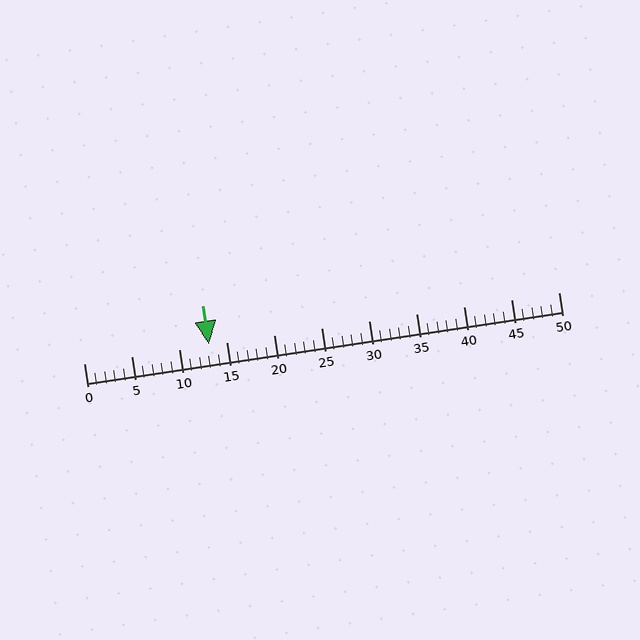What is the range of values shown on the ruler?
The ruler shows values from 0 to 50.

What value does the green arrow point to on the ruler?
The green arrow points to approximately 13.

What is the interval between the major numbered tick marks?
The major tick marks are spaced 5 units apart.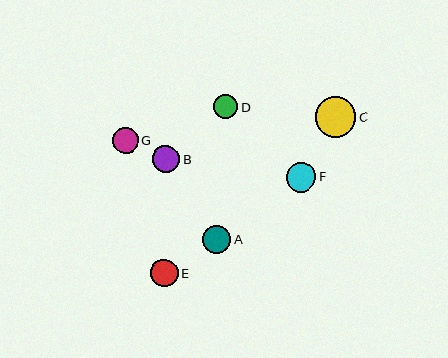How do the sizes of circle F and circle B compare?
Circle F and circle B are approximately the same size.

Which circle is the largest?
Circle C is the largest with a size of approximately 41 pixels.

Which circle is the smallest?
Circle D is the smallest with a size of approximately 24 pixels.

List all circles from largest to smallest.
From largest to smallest: C, F, A, E, B, G, D.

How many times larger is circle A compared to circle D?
Circle A is approximately 1.2 times the size of circle D.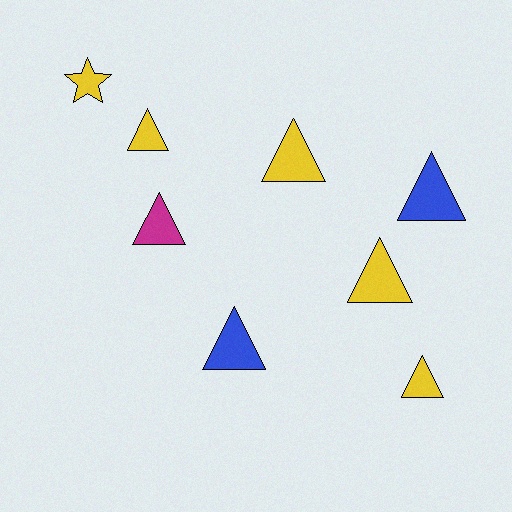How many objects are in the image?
There are 8 objects.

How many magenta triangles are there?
There is 1 magenta triangle.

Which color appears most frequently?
Yellow, with 5 objects.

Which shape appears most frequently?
Triangle, with 7 objects.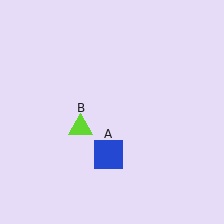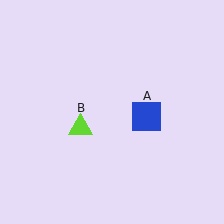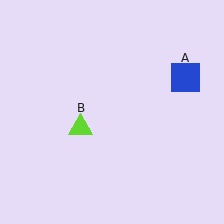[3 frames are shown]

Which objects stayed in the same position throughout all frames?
Lime triangle (object B) remained stationary.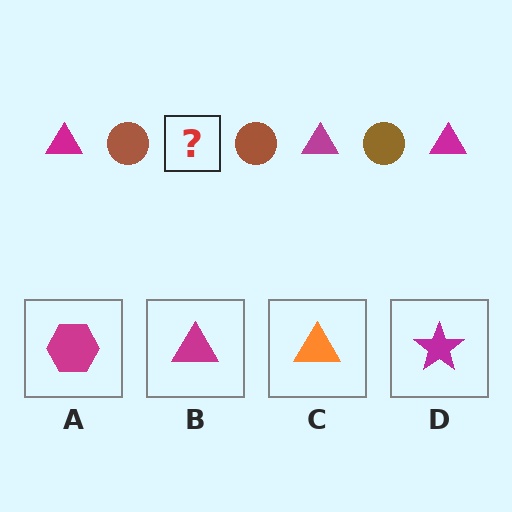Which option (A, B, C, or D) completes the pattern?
B.